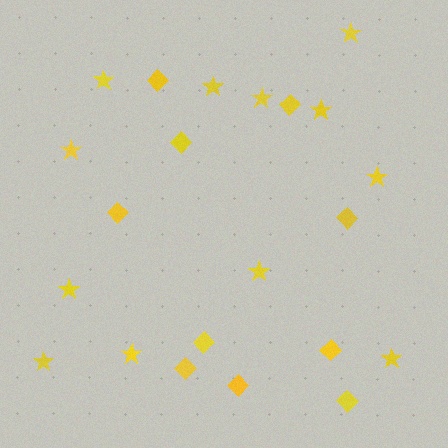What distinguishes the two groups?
There are 2 groups: one group of diamonds (10) and one group of stars (12).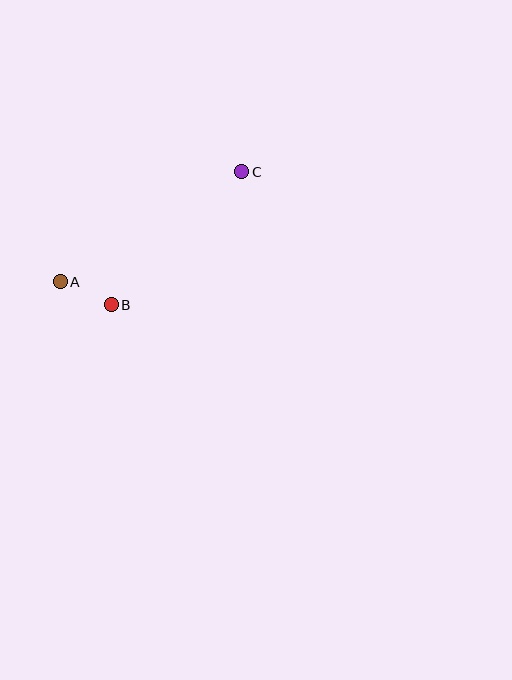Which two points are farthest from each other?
Points A and C are farthest from each other.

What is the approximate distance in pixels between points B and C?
The distance between B and C is approximately 186 pixels.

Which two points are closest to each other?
Points A and B are closest to each other.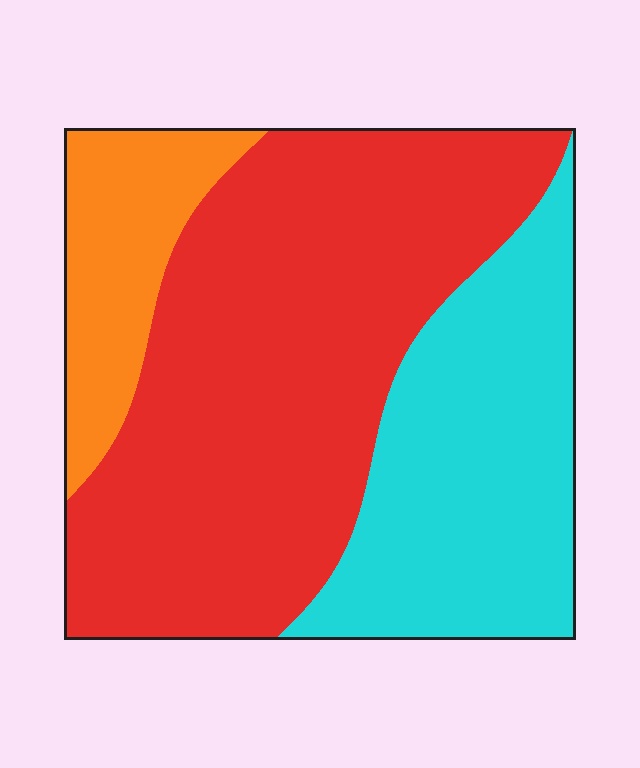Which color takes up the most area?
Red, at roughly 55%.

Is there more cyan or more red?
Red.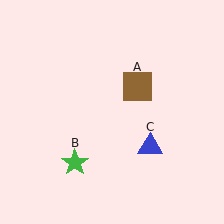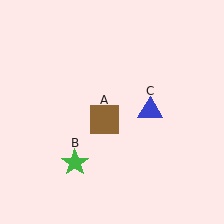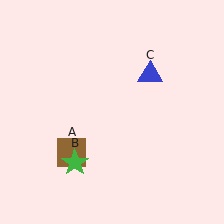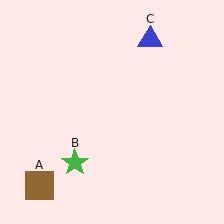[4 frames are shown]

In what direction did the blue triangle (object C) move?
The blue triangle (object C) moved up.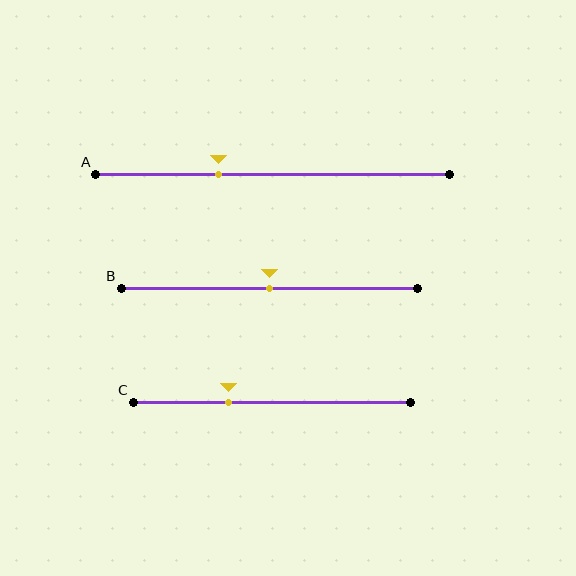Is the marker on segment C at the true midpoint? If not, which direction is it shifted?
No, the marker on segment C is shifted to the left by about 16% of the segment length.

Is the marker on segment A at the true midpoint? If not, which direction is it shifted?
No, the marker on segment A is shifted to the left by about 15% of the segment length.